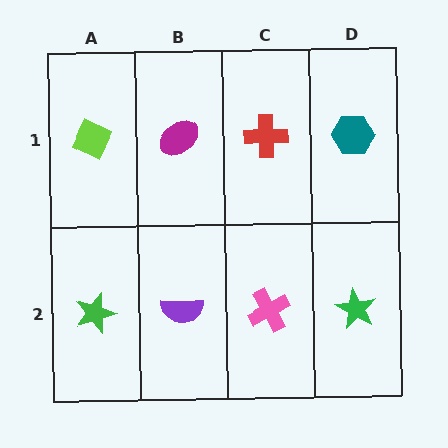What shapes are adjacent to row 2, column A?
A lime diamond (row 1, column A), a purple semicircle (row 2, column B).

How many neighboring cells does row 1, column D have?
2.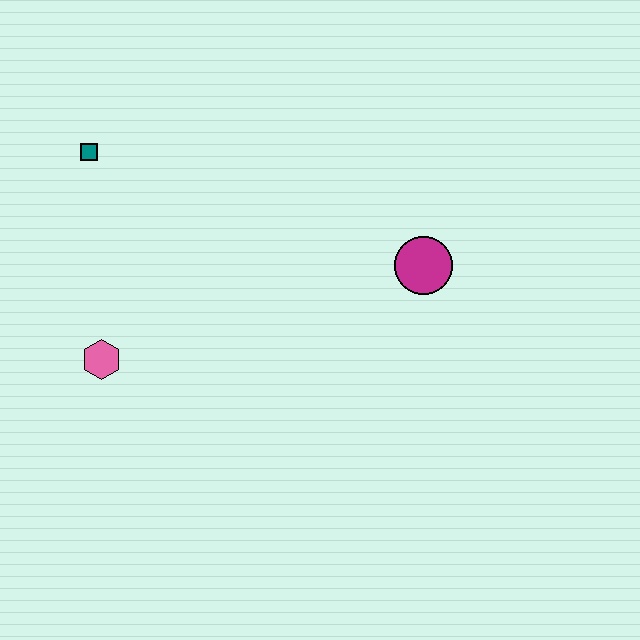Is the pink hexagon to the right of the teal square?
Yes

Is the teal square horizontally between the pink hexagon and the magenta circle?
No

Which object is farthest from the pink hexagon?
The magenta circle is farthest from the pink hexagon.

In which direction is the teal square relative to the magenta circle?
The teal square is to the left of the magenta circle.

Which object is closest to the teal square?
The pink hexagon is closest to the teal square.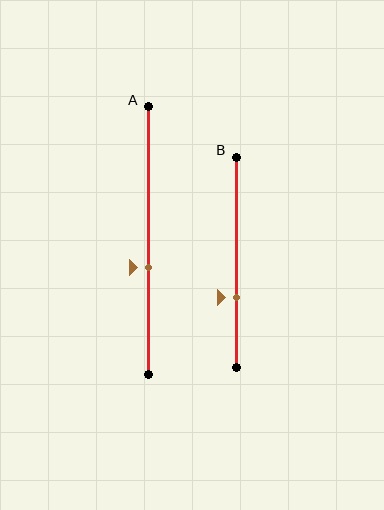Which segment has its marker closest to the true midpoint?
Segment A has its marker closest to the true midpoint.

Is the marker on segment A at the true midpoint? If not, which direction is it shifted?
No, the marker on segment A is shifted downward by about 10% of the segment length.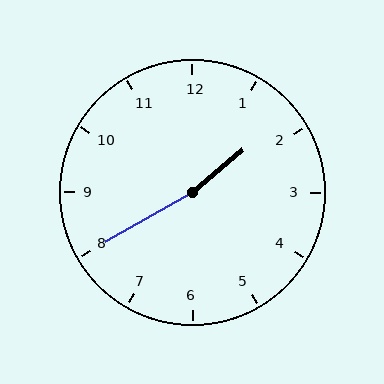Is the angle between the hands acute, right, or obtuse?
It is obtuse.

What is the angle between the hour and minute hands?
Approximately 170 degrees.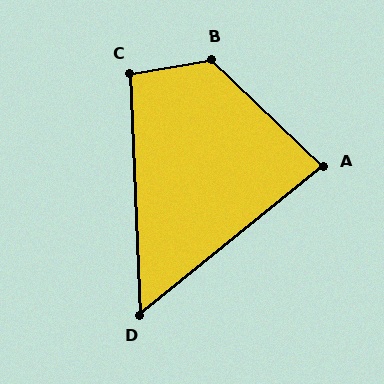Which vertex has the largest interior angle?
B, at approximately 127 degrees.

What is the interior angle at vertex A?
Approximately 83 degrees (acute).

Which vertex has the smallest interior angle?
D, at approximately 53 degrees.